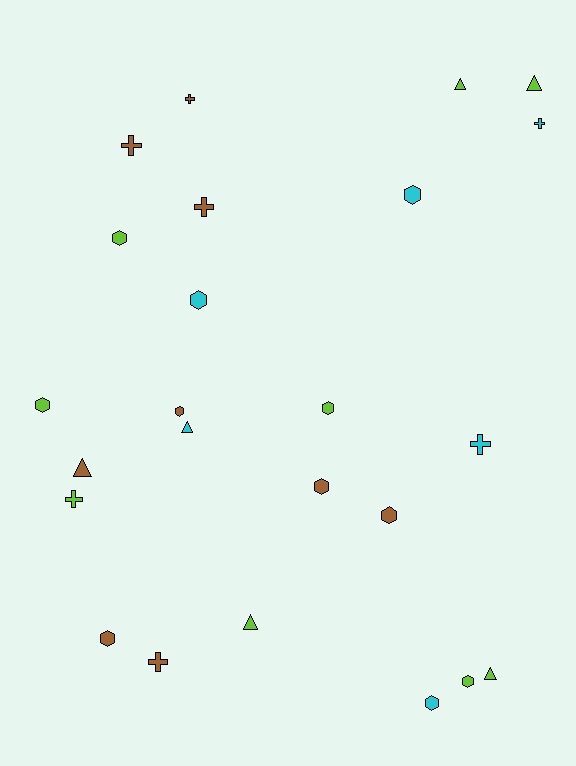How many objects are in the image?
There are 24 objects.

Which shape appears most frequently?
Hexagon, with 11 objects.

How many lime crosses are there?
There is 1 lime cross.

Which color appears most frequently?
Brown, with 9 objects.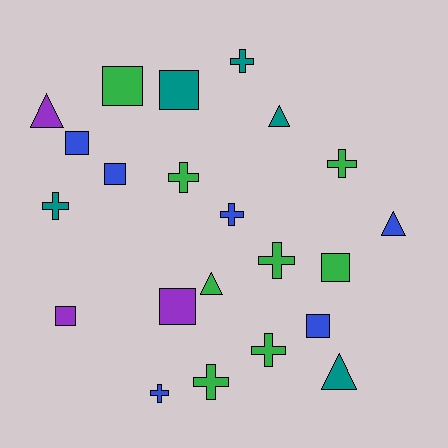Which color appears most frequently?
Green, with 8 objects.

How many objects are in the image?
There are 22 objects.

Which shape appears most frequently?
Cross, with 9 objects.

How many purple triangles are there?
There is 1 purple triangle.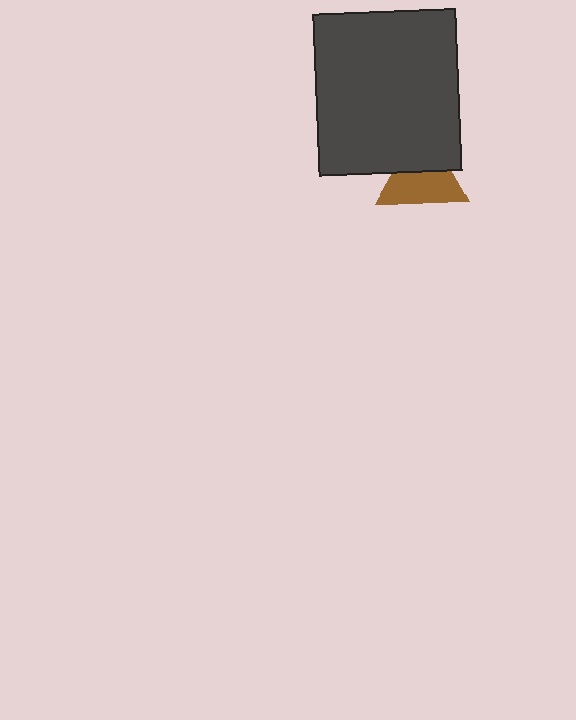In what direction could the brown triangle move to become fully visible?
The brown triangle could move down. That would shift it out from behind the dark gray rectangle entirely.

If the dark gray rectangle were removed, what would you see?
You would see the complete brown triangle.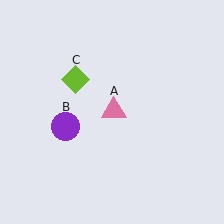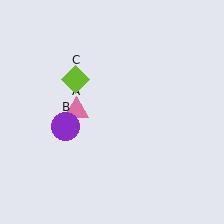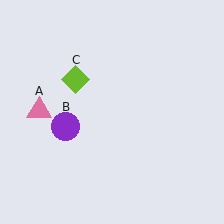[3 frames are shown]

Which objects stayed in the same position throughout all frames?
Purple circle (object B) and lime diamond (object C) remained stationary.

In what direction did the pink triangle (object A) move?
The pink triangle (object A) moved left.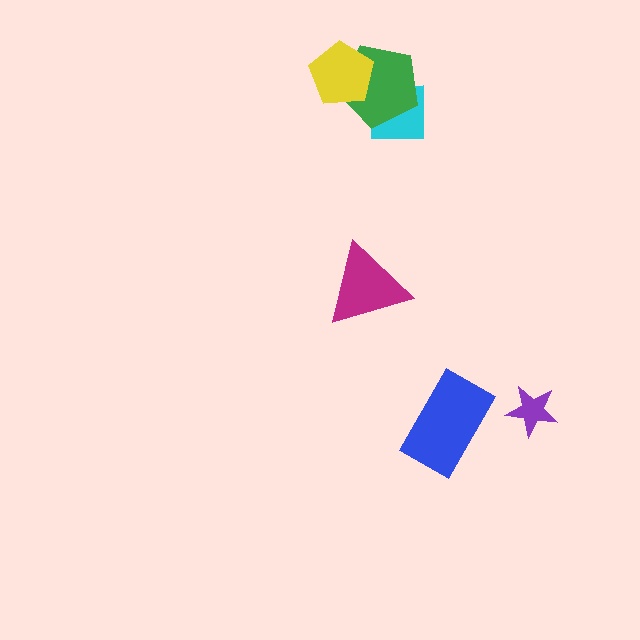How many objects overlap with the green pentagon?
2 objects overlap with the green pentagon.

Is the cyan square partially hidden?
Yes, it is partially covered by another shape.